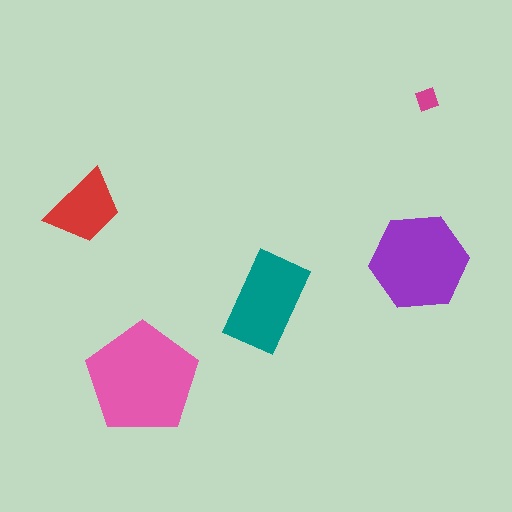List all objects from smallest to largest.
The magenta diamond, the red trapezoid, the teal rectangle, the purple hexagon, the pink pentagon.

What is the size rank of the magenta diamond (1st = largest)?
5th.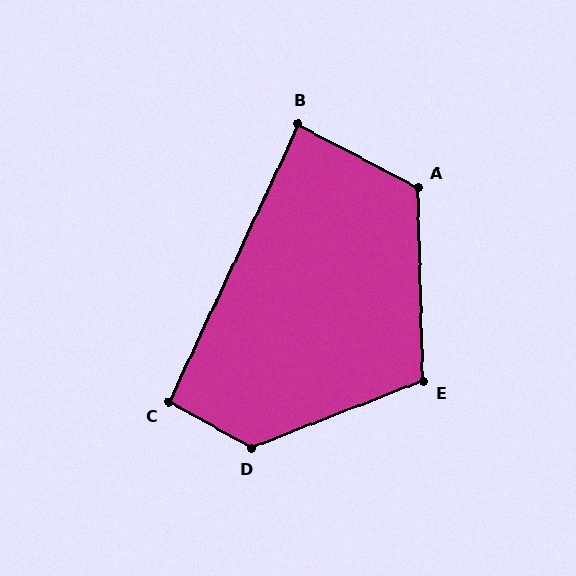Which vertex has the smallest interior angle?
B, at approximately 87 degrees.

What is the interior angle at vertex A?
Approximately 119 degrees (obtuse).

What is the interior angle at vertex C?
Approximately 95 degrees (approximately right).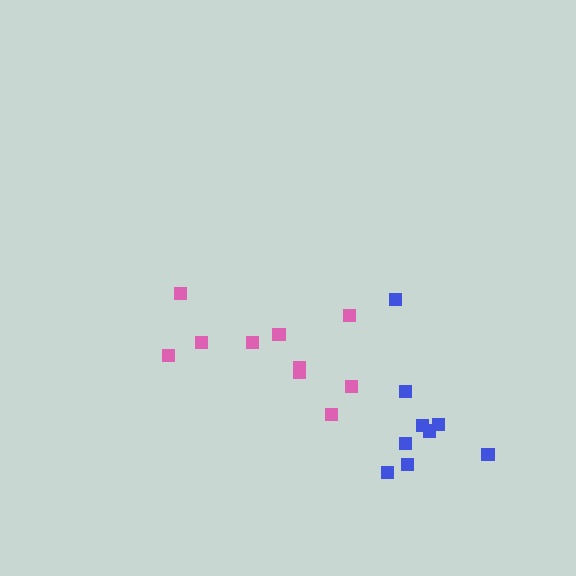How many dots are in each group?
Group 1: 10 dots, Group 2: 9 dots (19 total).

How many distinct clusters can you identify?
There are 2 distinct clusters.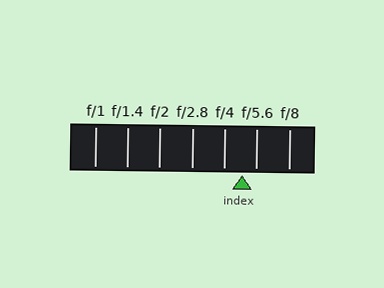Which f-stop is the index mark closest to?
The index mark is closest to f/5.6.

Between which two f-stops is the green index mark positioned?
The index mark is between f/4 and f/5.6.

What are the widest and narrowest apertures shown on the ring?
The widest aperture shown is f/1 and the narrowest is f/8.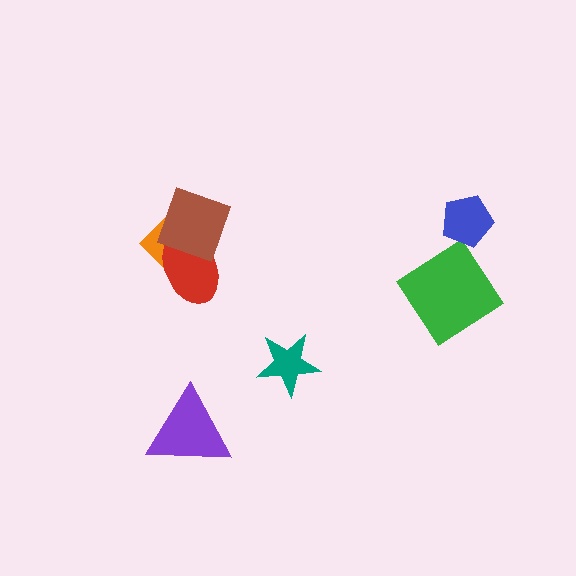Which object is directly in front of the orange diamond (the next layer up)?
The red ellipse is directly in front of the orange diamond.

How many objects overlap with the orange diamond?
2 objects overlap with the orange diamond.